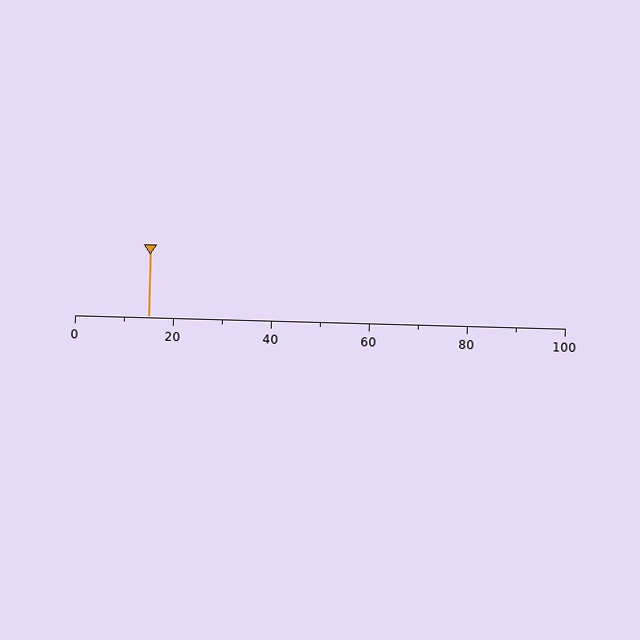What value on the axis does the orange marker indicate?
The marker indicates approximately 15.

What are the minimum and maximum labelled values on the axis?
The axis runs from 0 to 100.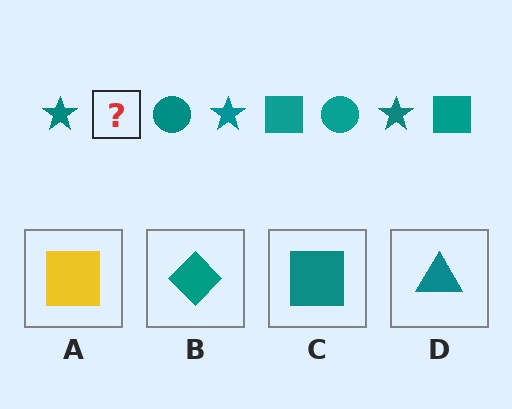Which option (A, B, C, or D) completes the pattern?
C.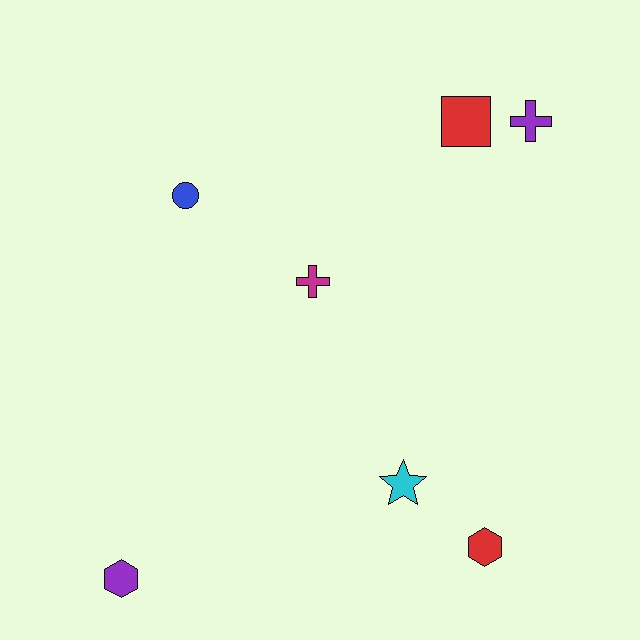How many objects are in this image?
There are 7 objects.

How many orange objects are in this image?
There are no orange objects.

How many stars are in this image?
There is 1 star.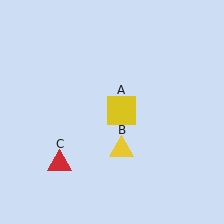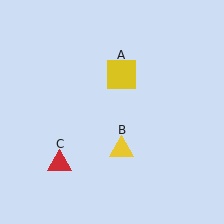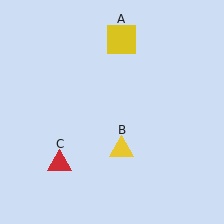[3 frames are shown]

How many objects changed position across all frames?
1 object changed position: yellow square (object A).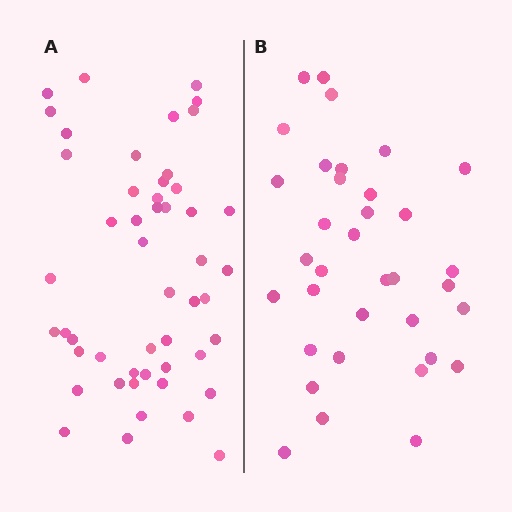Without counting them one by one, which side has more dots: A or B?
Region A (the left region) has more dots.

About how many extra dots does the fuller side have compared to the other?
Region A has approximately 15 more dots than region B.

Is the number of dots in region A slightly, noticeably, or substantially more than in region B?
Region A has noticeably more, but not dramatically so. The ratio is roughly 1.4 to 1.